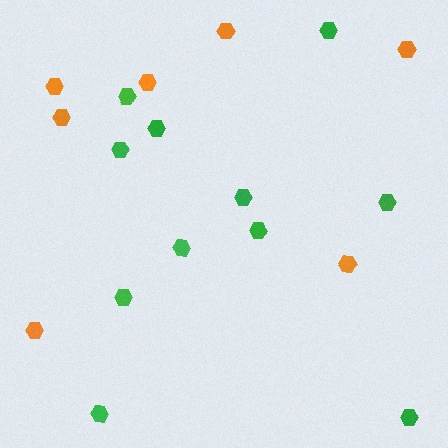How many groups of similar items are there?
There are 2 groups: one group of green hexagons (11) and one group of orange hexagons (7).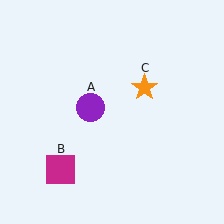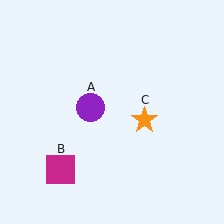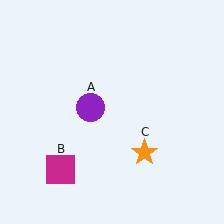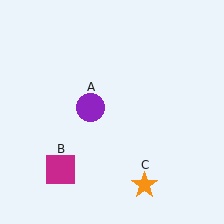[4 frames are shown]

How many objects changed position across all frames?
1 object changed position: orange star (object C).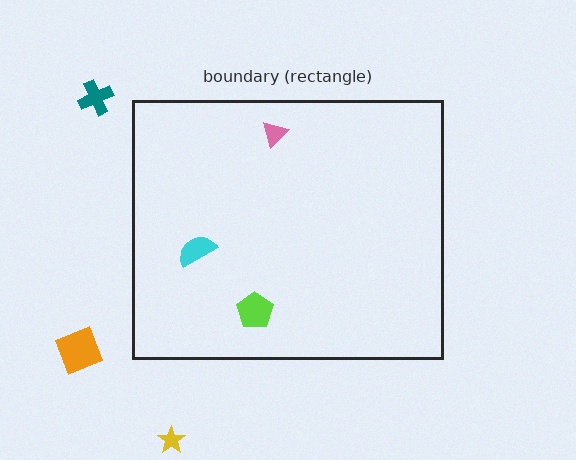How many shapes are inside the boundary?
3 inside, 3 outside.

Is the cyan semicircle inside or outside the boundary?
Inside.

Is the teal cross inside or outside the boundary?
Outside.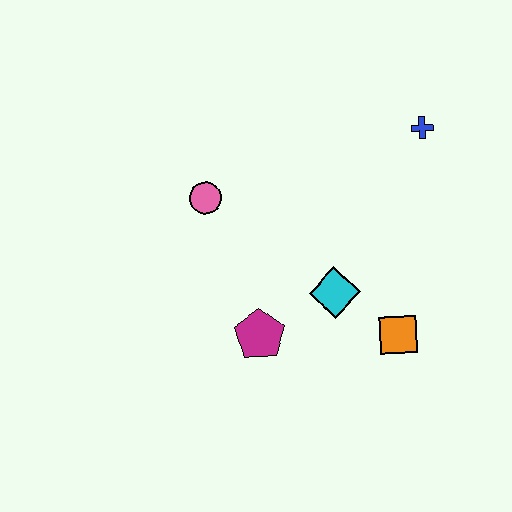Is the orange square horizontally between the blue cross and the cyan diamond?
Yes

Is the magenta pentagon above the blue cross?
No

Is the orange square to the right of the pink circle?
Yes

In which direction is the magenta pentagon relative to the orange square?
The magenta pentagon is to the left of the orange square.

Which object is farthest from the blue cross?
The magenta pentagon is farthest from the blue cross.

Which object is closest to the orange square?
The cyan diamond is closest to the orange square.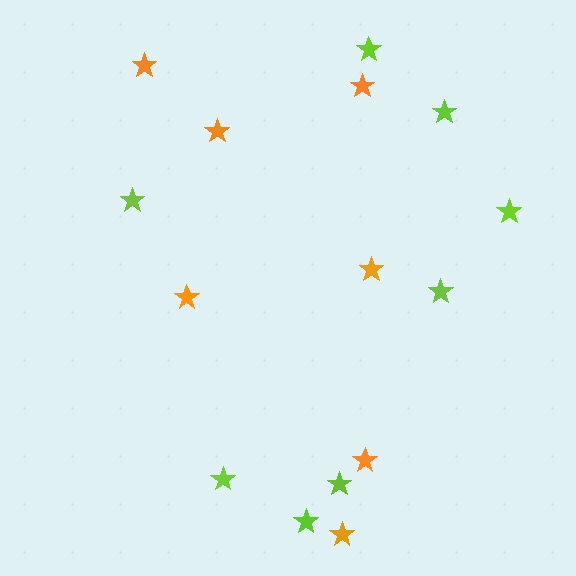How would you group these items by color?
There are 2 groups: one group of lime stars (8) and one group of orange stars (7).